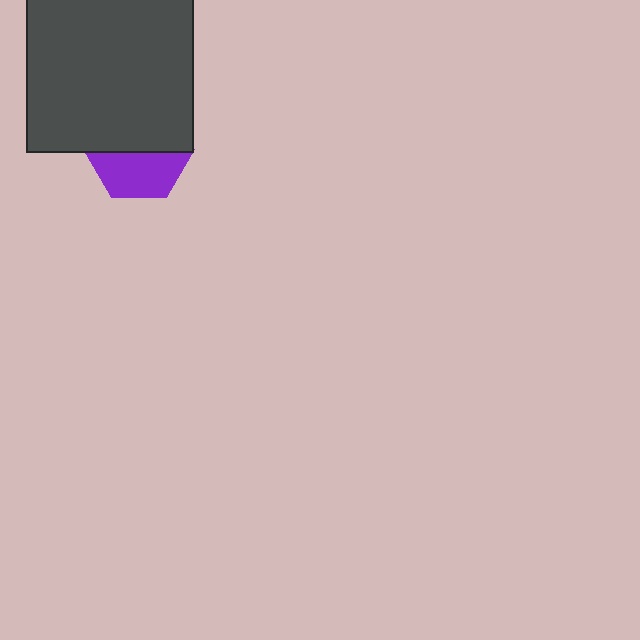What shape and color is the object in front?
The object in front is a dark gray square.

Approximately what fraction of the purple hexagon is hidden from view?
Roughly 55% of the purple hexagon is hidden behind the dark gray square.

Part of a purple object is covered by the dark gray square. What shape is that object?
It is a hexagon.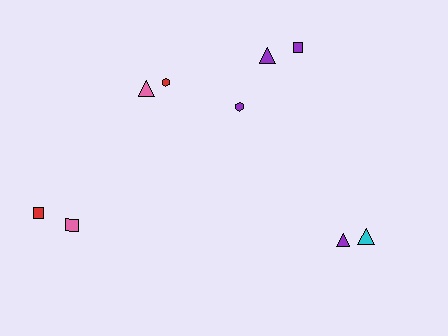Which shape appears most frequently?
Triangle, with 4 objects.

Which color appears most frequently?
Purple, with 4 objects.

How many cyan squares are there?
There are no cyan squares.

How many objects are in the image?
There are 9 objects.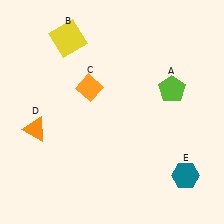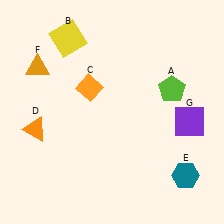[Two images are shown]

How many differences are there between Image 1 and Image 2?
There are 2 differences between the two images.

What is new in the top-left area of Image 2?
An orange triangle (F) was added in the top-left area of Image 2.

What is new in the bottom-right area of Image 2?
A purple square (G) was added in the bottom-right area of Image 2.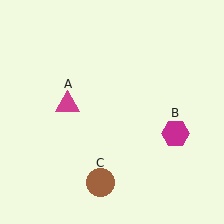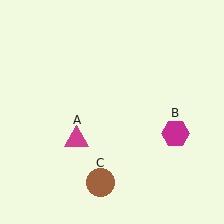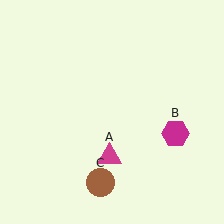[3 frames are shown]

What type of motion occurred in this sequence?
The magenta triangle (object A) rotated counterclockwise around the center of the scene.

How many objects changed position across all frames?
1 object changed position: magenta triangle (object A).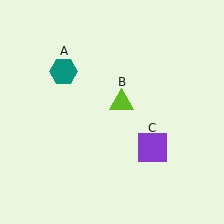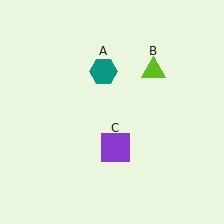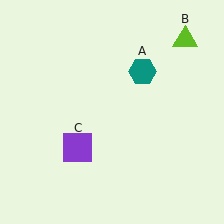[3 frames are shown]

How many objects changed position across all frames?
3 objects changed position: teal hexagon (object A), lime triangle (object B), purple square (object C).